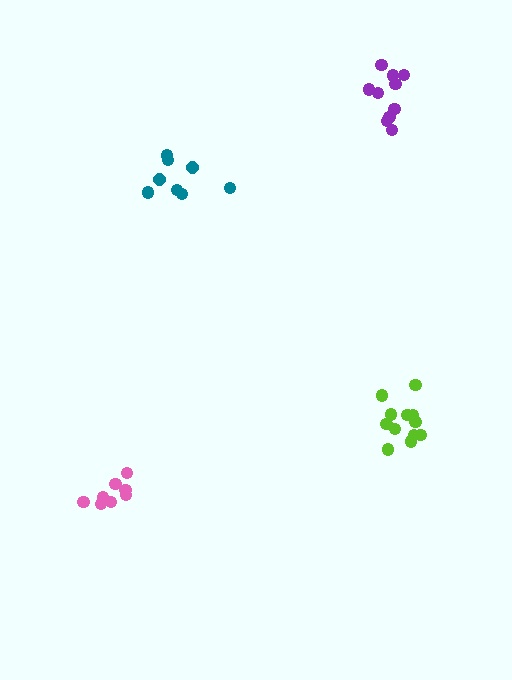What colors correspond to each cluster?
The clusters are colored: teal, purple, lime, pink.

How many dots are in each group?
Group 1: 8 dots, Group 2: 10 dots, Group 3: 12 dots, Group 4: 8 dots (38 total).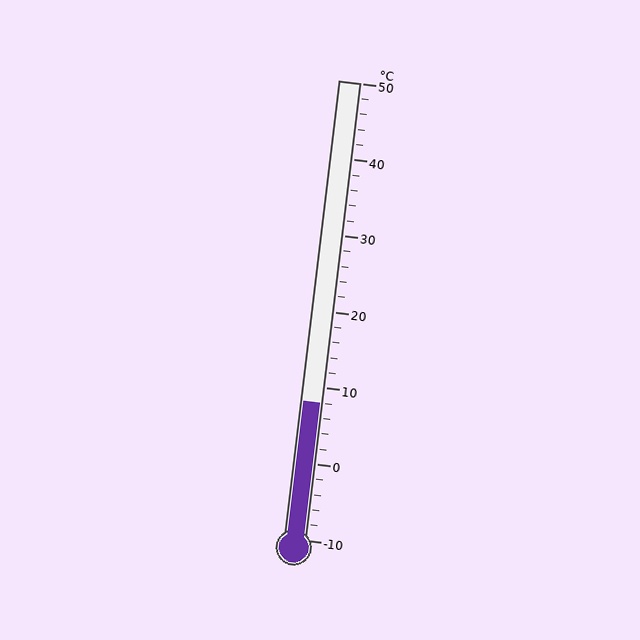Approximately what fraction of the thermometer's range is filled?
The thermometer is filled to approximately 30% of its range.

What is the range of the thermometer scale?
The thermometer scale ranges from -10°C to 50°C.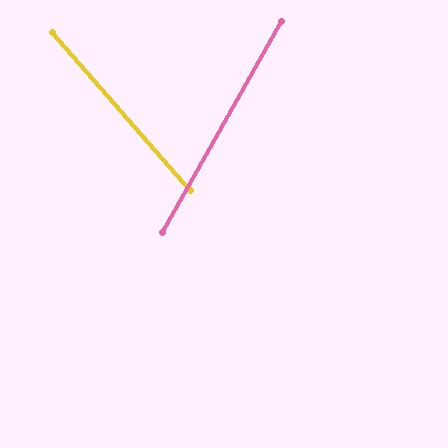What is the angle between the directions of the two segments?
Approximately 71 degrees.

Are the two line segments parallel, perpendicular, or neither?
Neither parallel nor perpendicular — they differ by about 71°.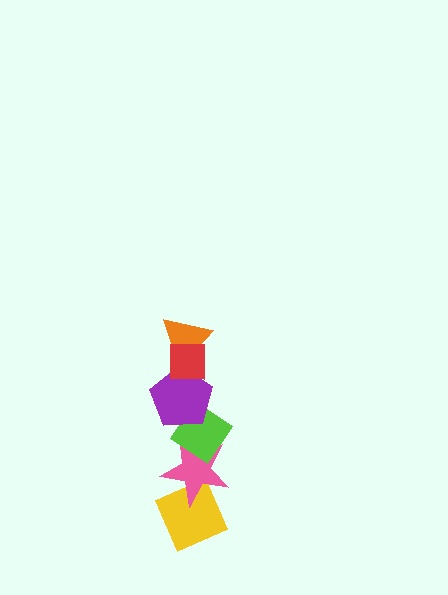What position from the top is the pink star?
The pink star is 5th from the top.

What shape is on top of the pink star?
The lime diamond is on top of the pink star.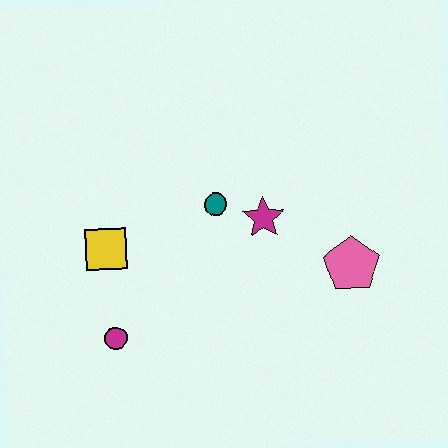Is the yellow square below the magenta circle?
No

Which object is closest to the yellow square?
The magenta circle is closest to the yellow square.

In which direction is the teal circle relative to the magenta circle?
The teal circle is above the magenta circle.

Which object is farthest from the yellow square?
The pink pentagon is farthest from the yellow square.